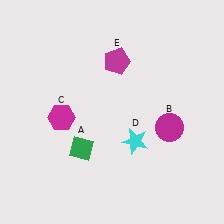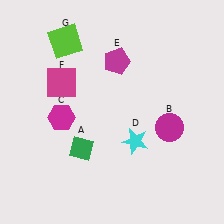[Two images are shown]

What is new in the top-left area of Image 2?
A magenta square (F) was added in the top-left area of Image 2.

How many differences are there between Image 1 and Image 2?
There are 2 differences between the two images.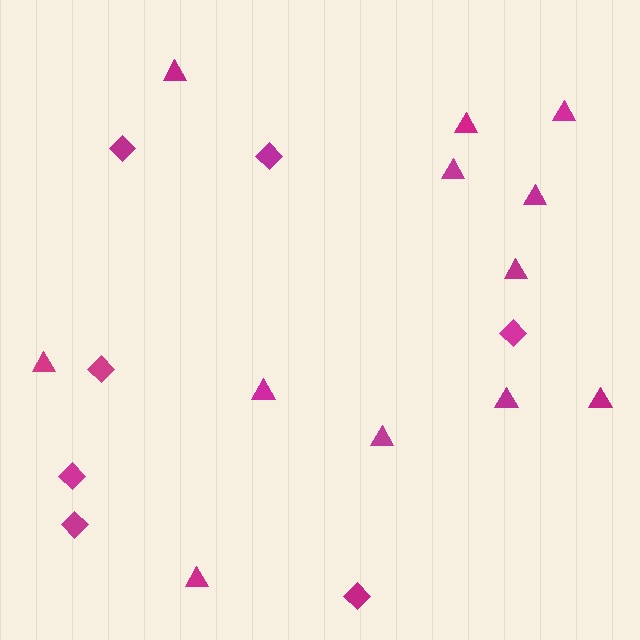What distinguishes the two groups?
There are 2 groups: one group of diamonds (7) and one group of triangles (12).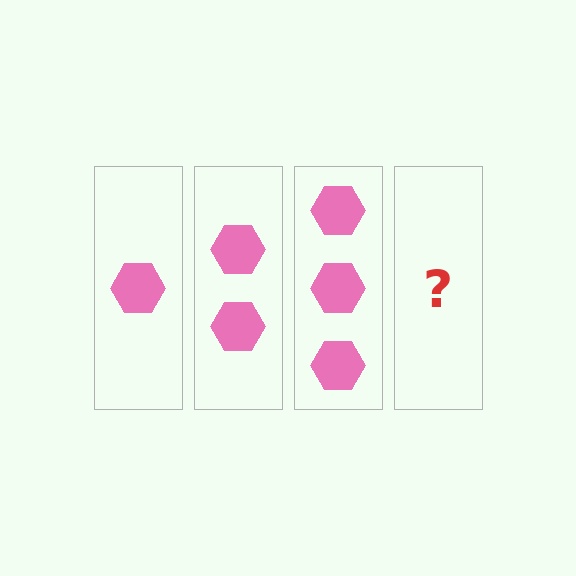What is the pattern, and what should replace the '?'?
The pattern is that each step adds one more hexagon. The '?' should be 4 hexagons.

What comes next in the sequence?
The next element should be 4 hexagons.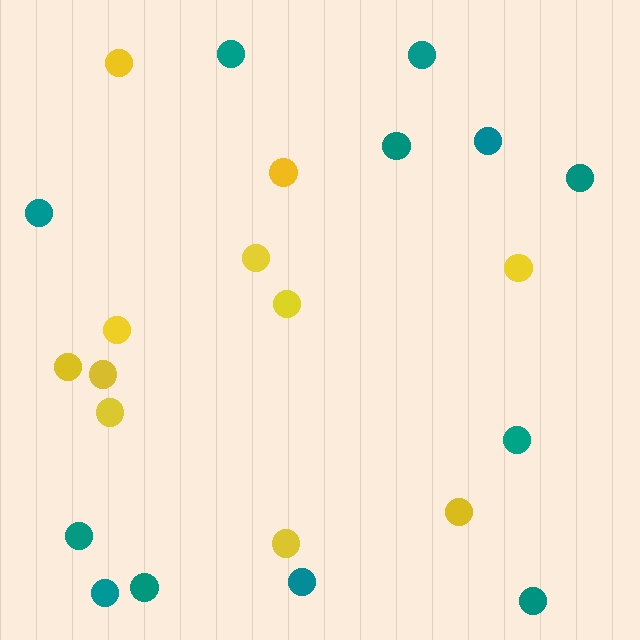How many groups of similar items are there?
There are 2 groups: one group of yellow circles (11) and one group of teal circles (12).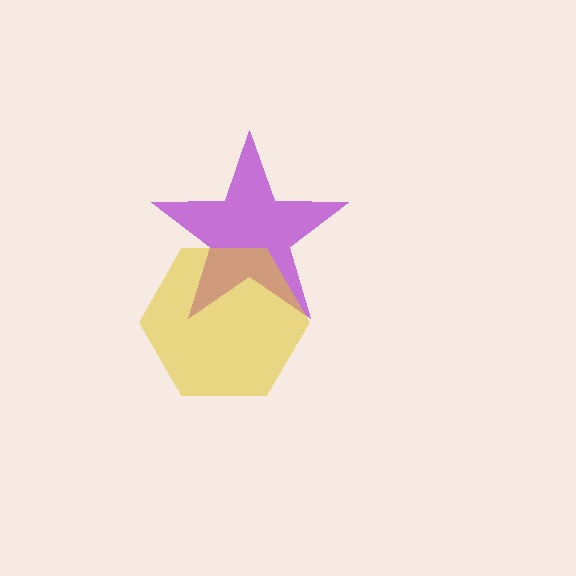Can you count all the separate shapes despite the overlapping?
Yes, there are 2 separate shapes.